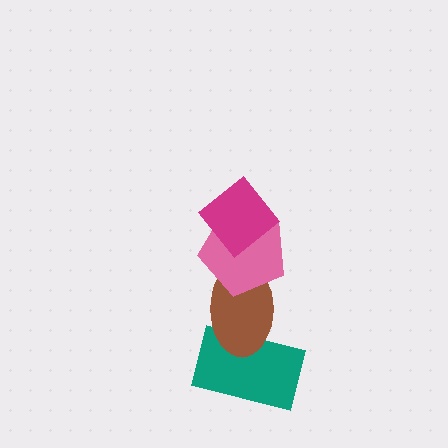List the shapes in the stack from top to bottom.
From top to bottom: the magenta diamond, the pink pentagon, the brown ellipse, the teal rectangle.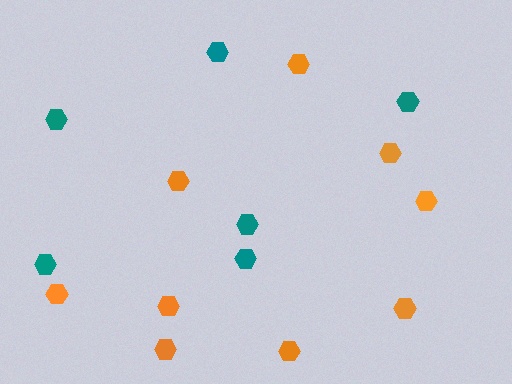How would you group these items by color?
There are 2 groups: one group of teal hexagons (6) and one group of orange hexagons (9).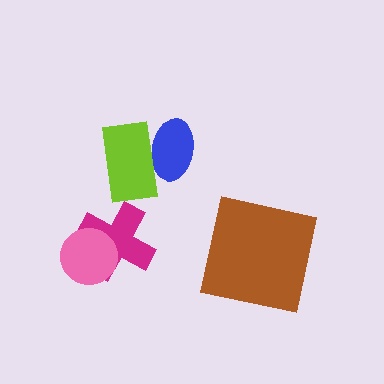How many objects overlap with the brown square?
0 objects overlap with the brown square.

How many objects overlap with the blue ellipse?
1 object overlaps with the blue ellipse.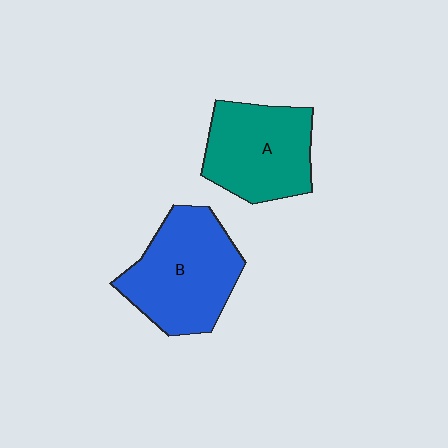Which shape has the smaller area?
Shape A (teal).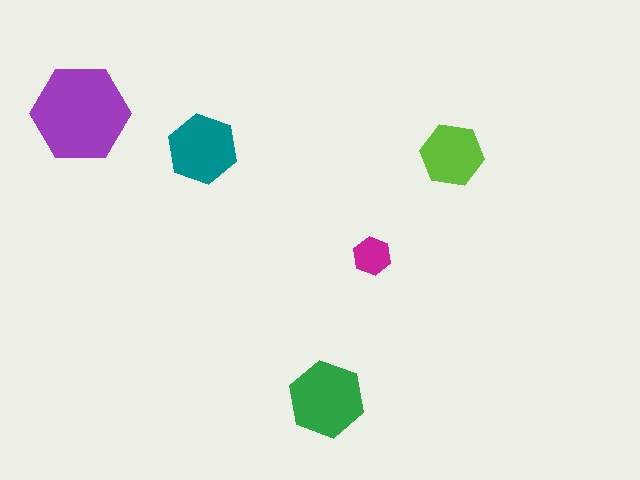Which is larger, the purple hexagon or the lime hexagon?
The purple one.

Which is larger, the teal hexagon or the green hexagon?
The green one.